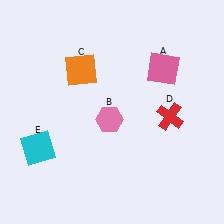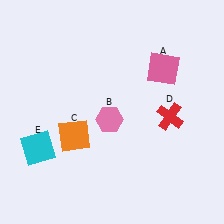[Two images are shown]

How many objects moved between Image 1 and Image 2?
1 object moved between the two images.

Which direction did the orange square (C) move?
The orange square (C) moved down.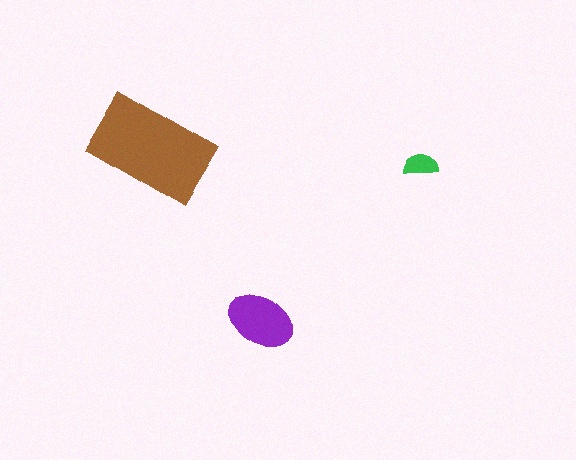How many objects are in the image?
There are 3 objects in the image.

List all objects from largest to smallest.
The brown rectangle, the purple ellipse, the green semicircle.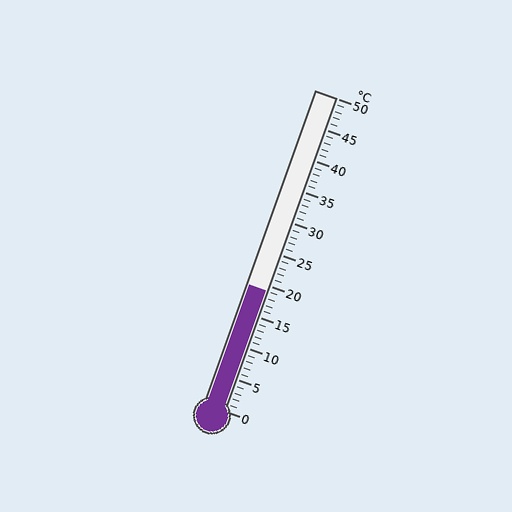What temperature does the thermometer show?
The thermometer shows approximately 19°C.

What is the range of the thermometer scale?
The thermometer scale ranges from 0°C to 50°C.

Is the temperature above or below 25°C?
The temperature is below 25°C.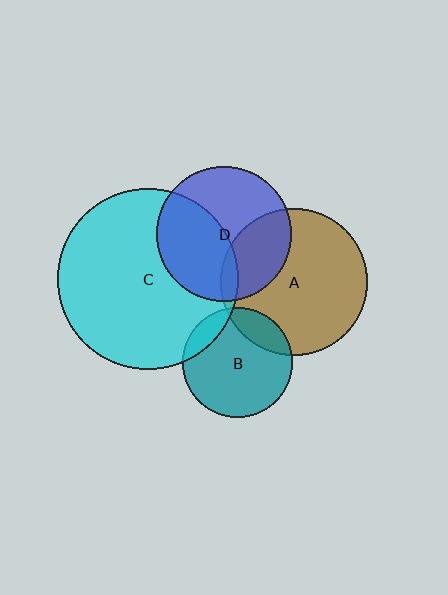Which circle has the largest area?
Circle C (cyan).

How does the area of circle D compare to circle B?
Approximately 1.5 times.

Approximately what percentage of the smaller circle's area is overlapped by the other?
Approximately 5%.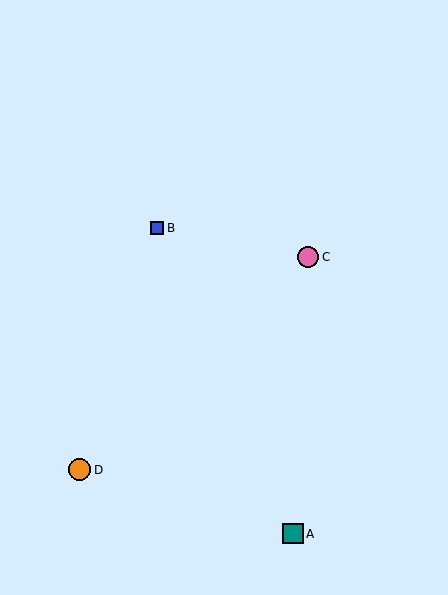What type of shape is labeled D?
Shape D is an orange circle.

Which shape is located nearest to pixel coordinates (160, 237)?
The blue square (labeled B) at (157, 228) is nearest to that location.